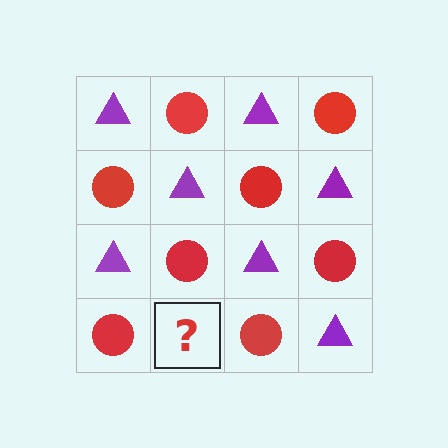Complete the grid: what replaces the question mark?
The question mark should be replaced with a purple triangle.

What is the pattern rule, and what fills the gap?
The rule is that it alternates purple triangle and red circle in a checkerboard pattern. The gap should be filled with a purple triangle.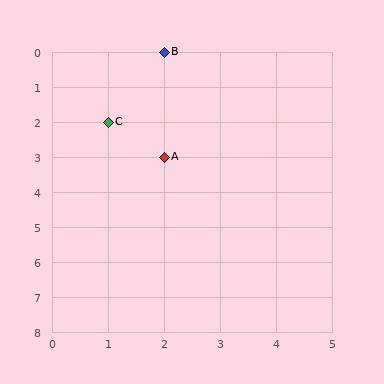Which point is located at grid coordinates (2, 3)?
Point A is at (2, 3).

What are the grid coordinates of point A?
Point A is at grid coordinates (2, 3).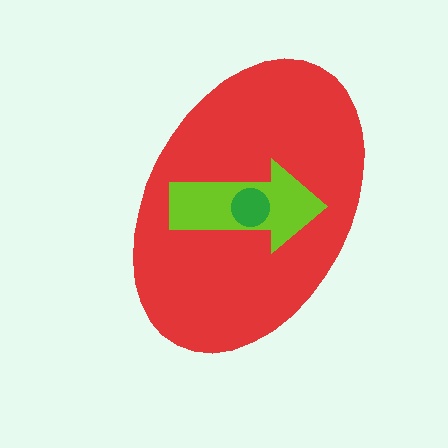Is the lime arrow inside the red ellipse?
Yes.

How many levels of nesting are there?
3.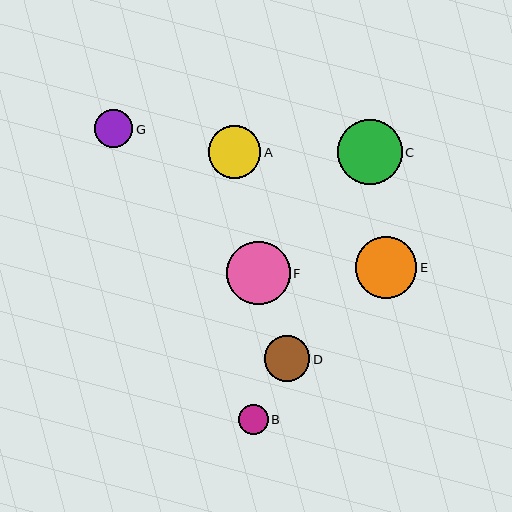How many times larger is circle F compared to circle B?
Circle F is approximately 2.1 times the size of circle B.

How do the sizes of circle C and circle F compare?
Circle C and circle F are approximately the same size.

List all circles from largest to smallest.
From largest to smallest: C, F, E, A, D, G, B.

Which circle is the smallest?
Circle B is the smallest with a size of approximately 30 pixels.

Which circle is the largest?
Circle C is the largest with a size of approximately 65 pixels.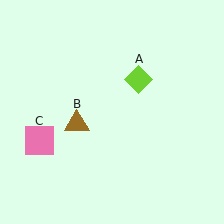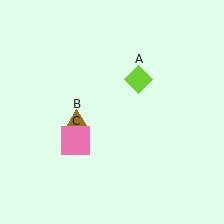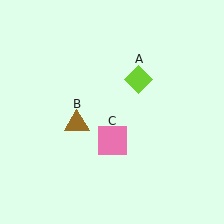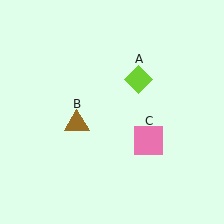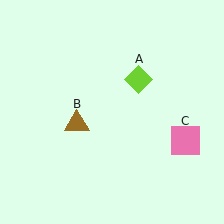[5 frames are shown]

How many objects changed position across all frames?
1 object changed position: pink square (object C).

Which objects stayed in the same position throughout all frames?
Lime diamond (object A) and brown triangle (object B) remained stationary.